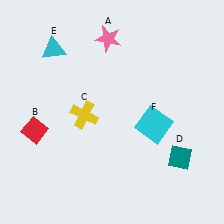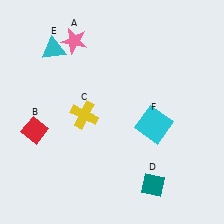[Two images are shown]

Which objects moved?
The objects that moved are: the pink star (A), the teal diamond (D).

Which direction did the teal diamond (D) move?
The teal diamond (D) moved down.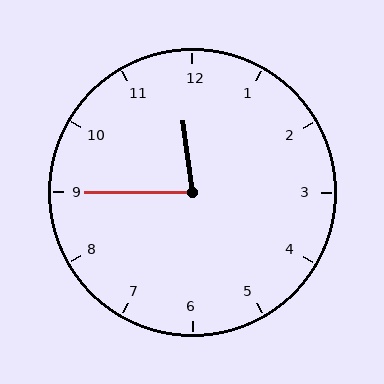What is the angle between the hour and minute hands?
Approximately 82 degrees.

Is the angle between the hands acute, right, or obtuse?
It is acute.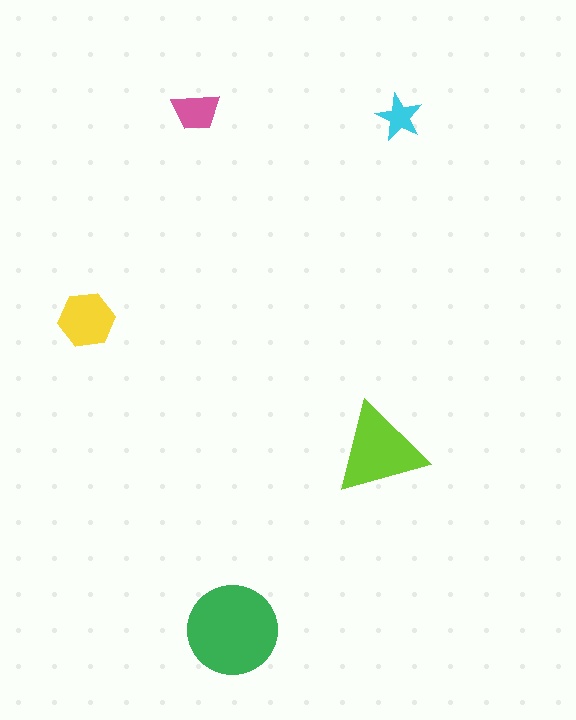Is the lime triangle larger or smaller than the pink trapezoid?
Larger.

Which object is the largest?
The green circle.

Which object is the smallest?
The cyan star.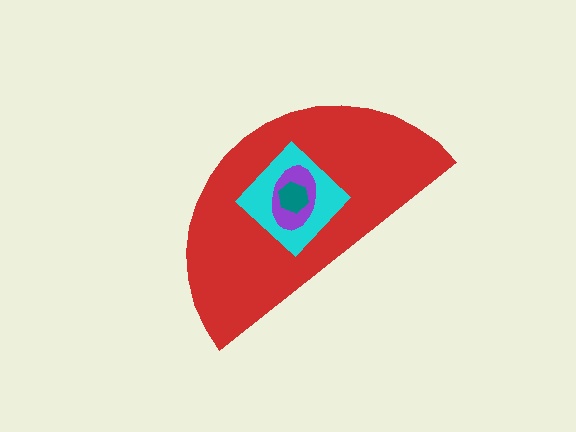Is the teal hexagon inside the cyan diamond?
Yes.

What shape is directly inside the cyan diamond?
The purple ellipse.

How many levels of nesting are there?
4.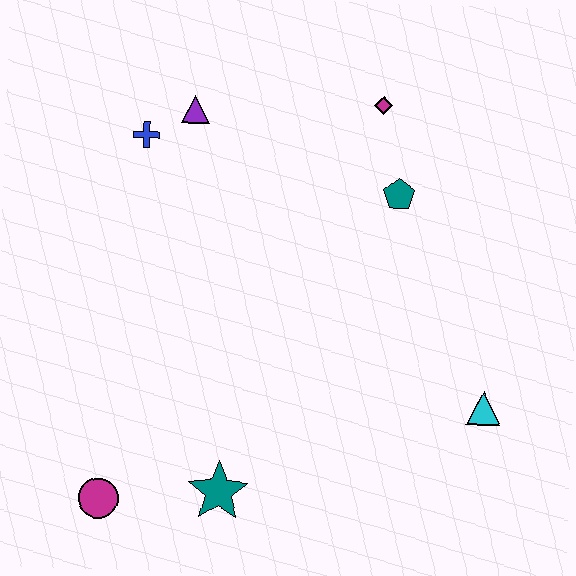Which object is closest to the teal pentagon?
The magenta diamond is closest to the teal pentagon.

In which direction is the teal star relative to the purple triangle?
The teal star is below the purple triangle.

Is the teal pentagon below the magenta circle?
No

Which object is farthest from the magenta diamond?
The magenta circle is farthest from the magenta diamond.